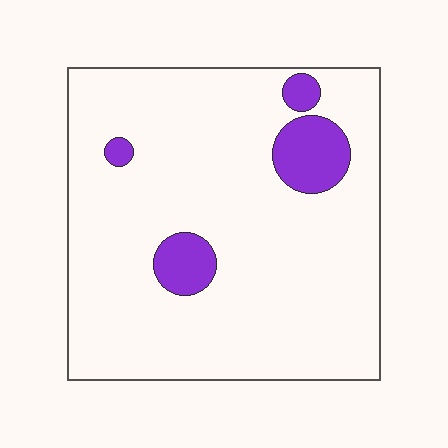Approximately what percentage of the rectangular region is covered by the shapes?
Approximately 10%.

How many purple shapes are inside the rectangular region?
4.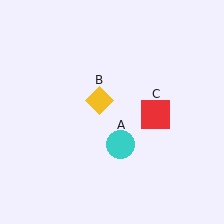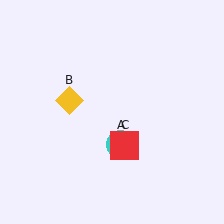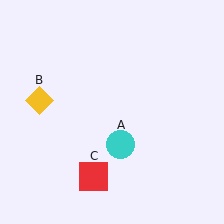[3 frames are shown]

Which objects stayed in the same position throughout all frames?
Cyan circle (object A) remained stationary.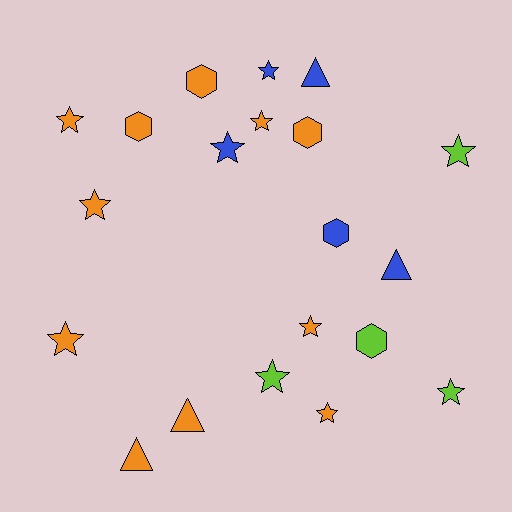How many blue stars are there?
There are 2 blue stars.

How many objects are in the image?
There are 20 objects.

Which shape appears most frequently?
Star, with 11 objects.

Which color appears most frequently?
Orange, with 11 objects.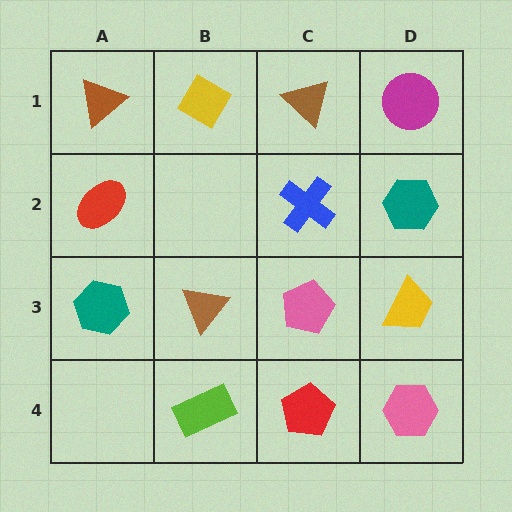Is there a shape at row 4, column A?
No, that cell is empty.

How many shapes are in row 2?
3 shapes.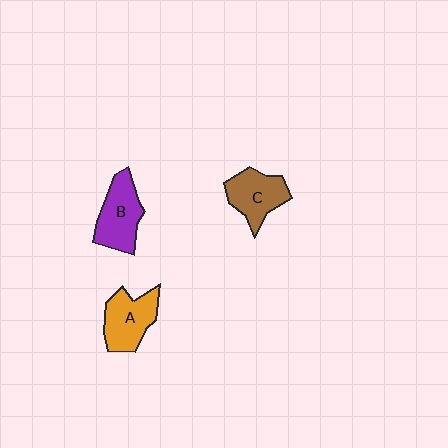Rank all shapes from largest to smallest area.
From largest to smallest: B (purple), A (orange), C (brown).